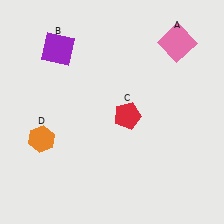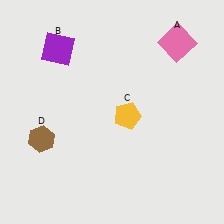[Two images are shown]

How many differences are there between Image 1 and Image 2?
There are 2 differences between the two images.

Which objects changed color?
C changed from red to yellow. D changed from orange to brown.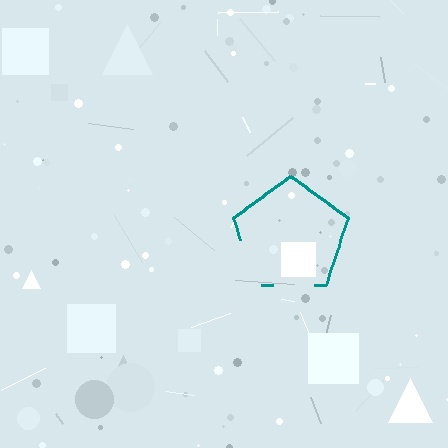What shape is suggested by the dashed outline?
The dashed outline suggests a pentagon.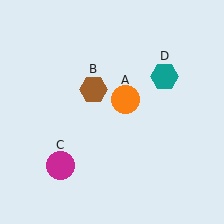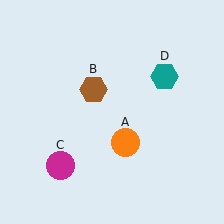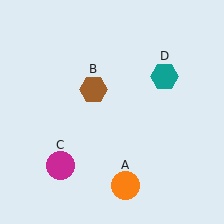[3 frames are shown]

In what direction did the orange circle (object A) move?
The orange circle (object A) moved down.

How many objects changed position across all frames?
1 object changed position: orange circle (object A).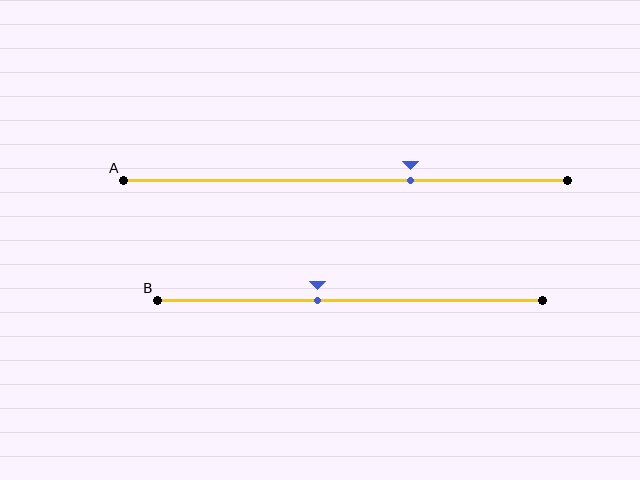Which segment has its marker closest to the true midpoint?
Segment B has its marker closest to the true midpoint.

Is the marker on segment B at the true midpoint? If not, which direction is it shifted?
No, the marker on segment B is shifted to the left by about 8% of the segment length.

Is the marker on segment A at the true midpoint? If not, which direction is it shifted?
No, the marker on segment A is shifted to the right by about 15% of the segment length.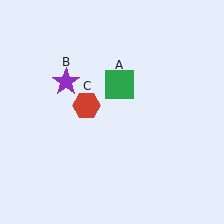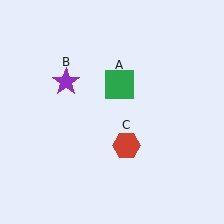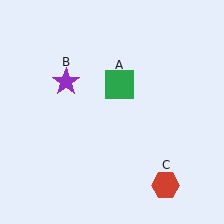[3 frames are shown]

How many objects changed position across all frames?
1 object changed position: red hexagon (object C).